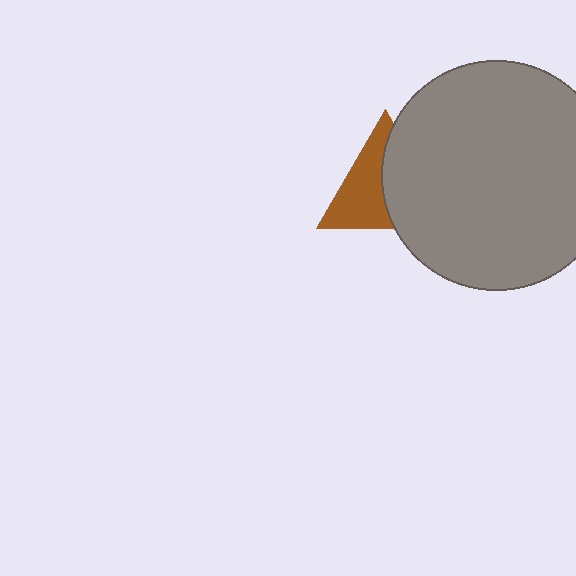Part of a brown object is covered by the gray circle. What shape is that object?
It is a triangle.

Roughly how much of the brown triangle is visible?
About half of it is visible (roughly 51%).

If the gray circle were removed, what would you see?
You would see the complete brown triangle.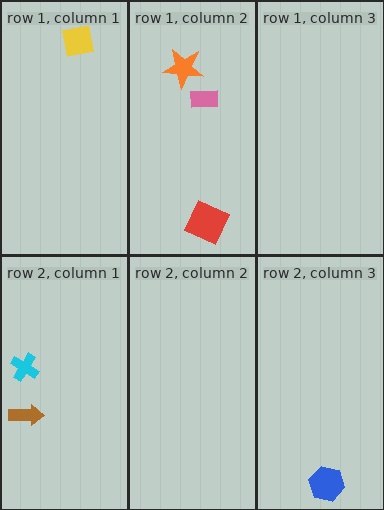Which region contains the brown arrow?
The row 2, column 1 region.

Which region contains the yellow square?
The row 1, column 1 region.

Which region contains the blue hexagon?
The row 2, column 3 region.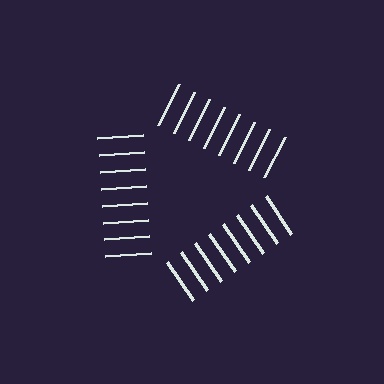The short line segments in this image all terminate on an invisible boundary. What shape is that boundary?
An illusory triangle — the line segments terminate on its edges but no continuous stroke is drawn.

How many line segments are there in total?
24 — 8 along each of the 3 edges.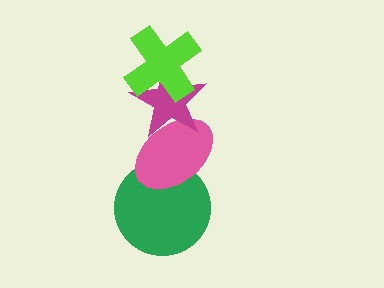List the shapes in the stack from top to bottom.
From top to bottom: the lime cross, the magenta star, the pink ellipse, the green circle.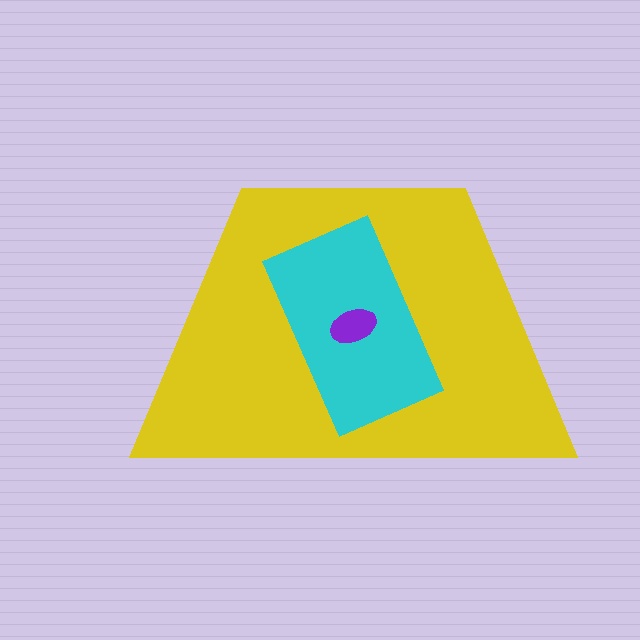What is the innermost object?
The purple ellipse.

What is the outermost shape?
The yellow trapezoid.